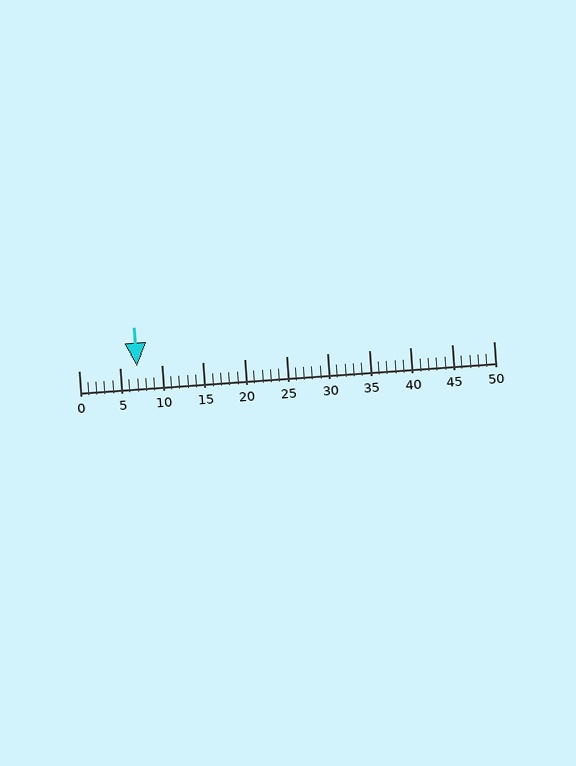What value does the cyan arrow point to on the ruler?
The cyan arrow points to approximately 7.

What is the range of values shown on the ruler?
The ruler shows values from 0 to 50.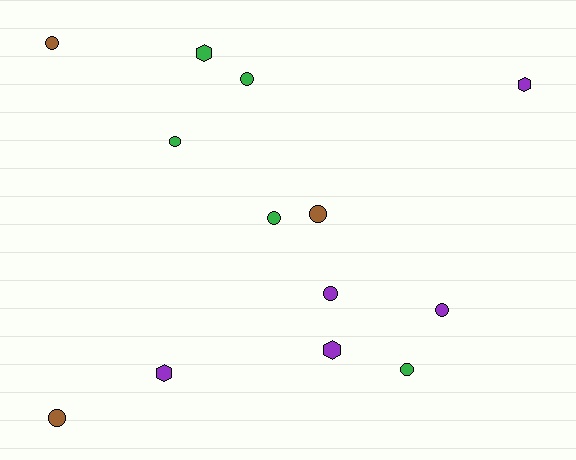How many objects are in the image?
There are 13 objects.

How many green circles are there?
There are 4 green circles.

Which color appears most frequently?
Purple, with 5 objects.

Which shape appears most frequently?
Circle, with 9 objects.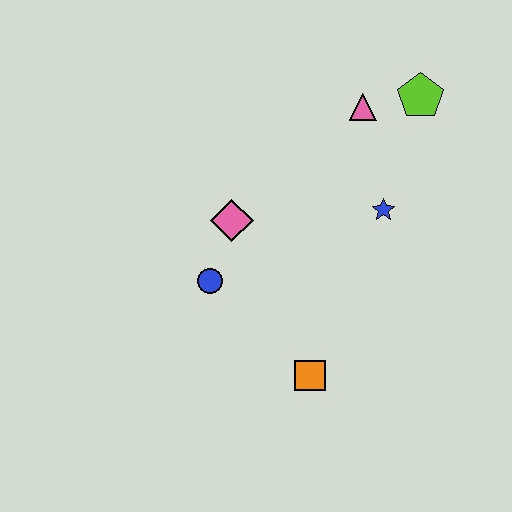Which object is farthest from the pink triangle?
The orange square is farthest from the pink triangle.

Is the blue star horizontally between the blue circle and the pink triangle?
No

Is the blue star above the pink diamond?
Yes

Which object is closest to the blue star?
The pink triangle is closest to the blue star.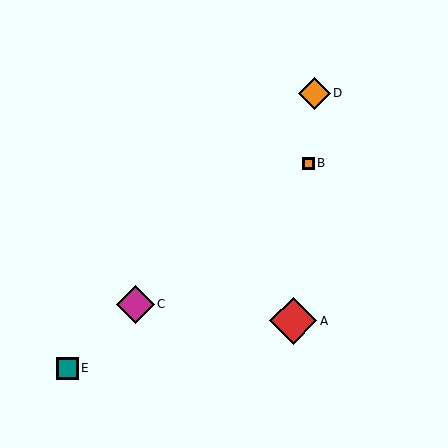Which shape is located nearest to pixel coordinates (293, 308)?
The red diamond (labeled A) at (293, 321) is nearest to that location.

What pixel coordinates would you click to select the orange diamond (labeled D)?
Click at (314, 93) to select the orange diamond D.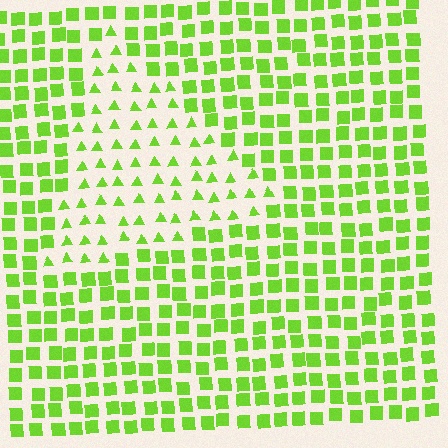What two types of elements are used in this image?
The image uses triangles inside the triangle region and squares outside it.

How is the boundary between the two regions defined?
The boundary is defined by a change in element shape: triangles inside vs. squares outside. All elements share the same color and spacing.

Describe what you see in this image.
The image is filled with small lime elements arranged in a uniform grid. A triangle-shaped region contains triangles, while the surrounding area contains squares. The boundary is defined purely by the change in element shape.